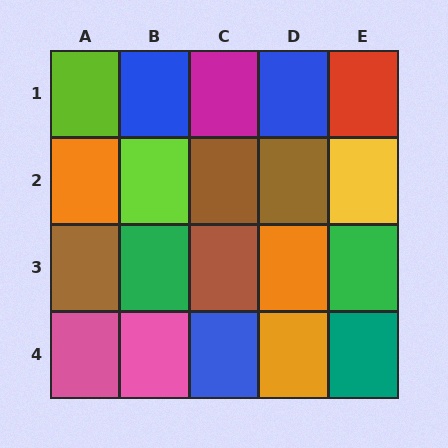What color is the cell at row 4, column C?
Blue.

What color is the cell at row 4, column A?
Pink.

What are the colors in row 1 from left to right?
Lime, blue, magenta, blue, red.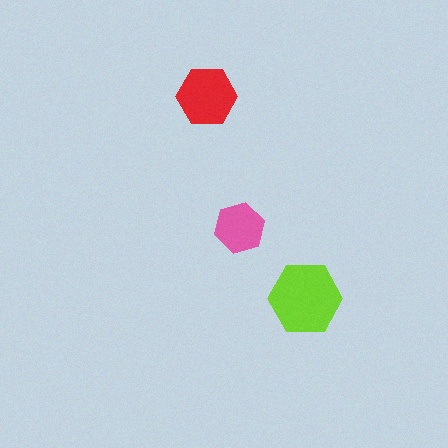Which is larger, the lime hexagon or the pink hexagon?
The lime one.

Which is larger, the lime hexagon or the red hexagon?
The lime one.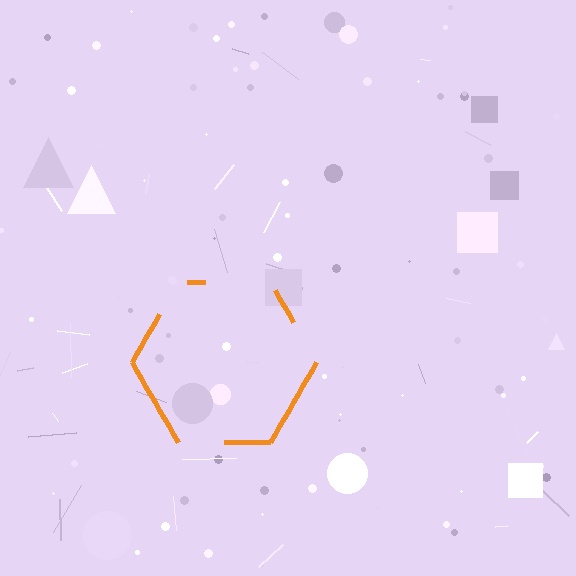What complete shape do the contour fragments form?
The contour fragments form a hexagon.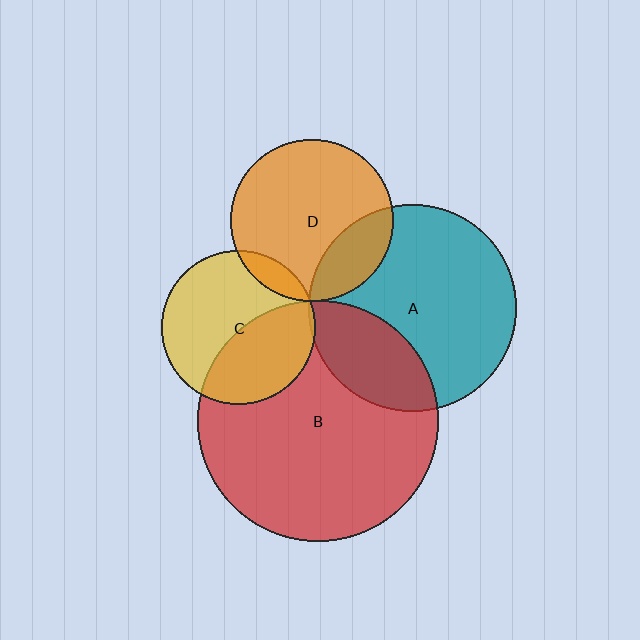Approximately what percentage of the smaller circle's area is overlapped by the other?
Approximately 10%.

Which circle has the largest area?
Circle B (red).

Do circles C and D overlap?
Yes.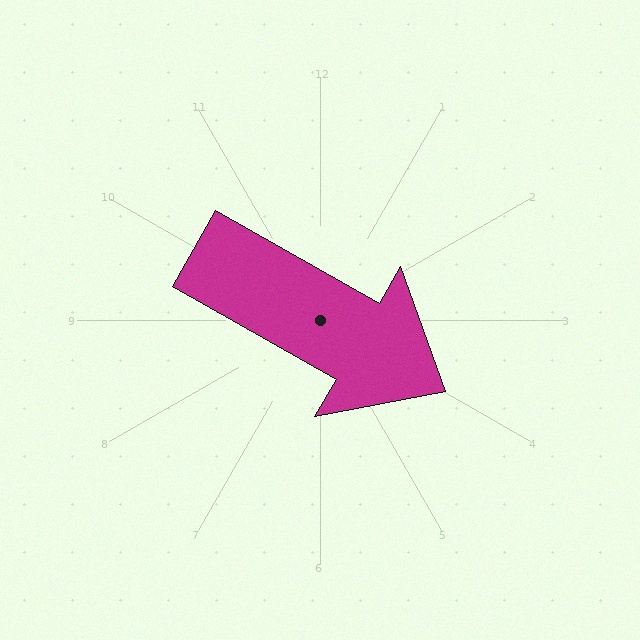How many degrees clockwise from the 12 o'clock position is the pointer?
Approximately 120 degrees.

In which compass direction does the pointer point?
Southeast.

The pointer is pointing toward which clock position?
Roughly 4 o'clock.